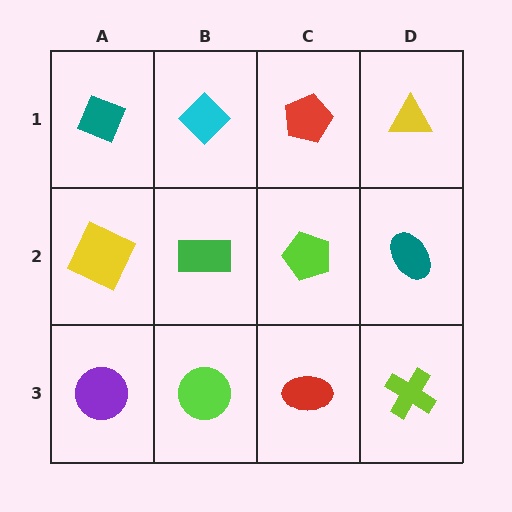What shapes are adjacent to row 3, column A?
A yellow square (row 2, column A), a lime circle (row 3, column B).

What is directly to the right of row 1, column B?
A red pentagon.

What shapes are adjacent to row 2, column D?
A yellow triangle (row 1, column D), a lime cross (row 3, column D), a lime pentagon (row 2, column C).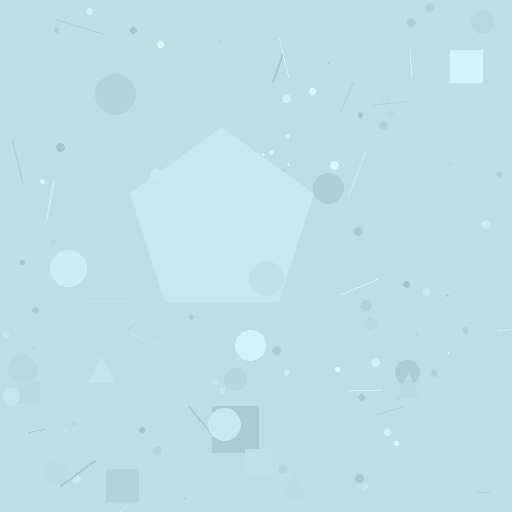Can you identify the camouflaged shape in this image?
The camouflaged shape is a pentagon.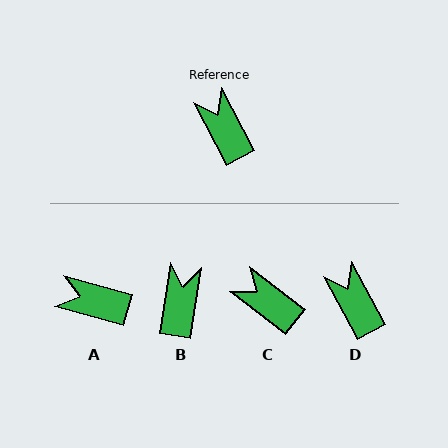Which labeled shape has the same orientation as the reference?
D.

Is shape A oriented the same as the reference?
No, it is off by about 47 degrees.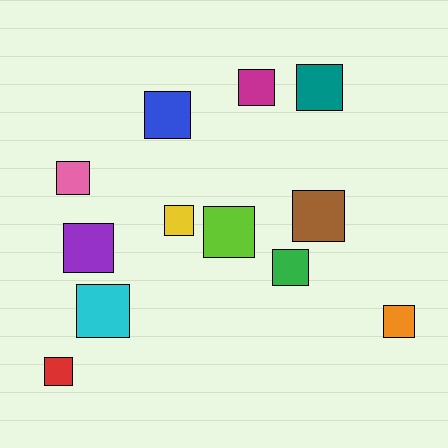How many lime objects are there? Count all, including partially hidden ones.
There is 1 lime object.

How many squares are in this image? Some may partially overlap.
There are 12 squares.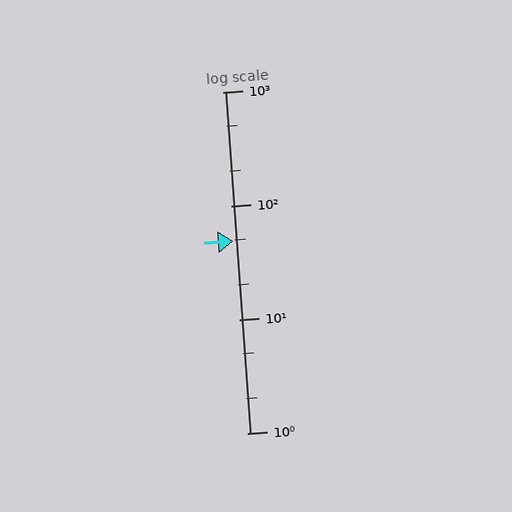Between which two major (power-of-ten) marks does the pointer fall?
The pointer is between 10 and 100.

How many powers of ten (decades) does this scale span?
The scale spans 3 decades, from 1 to 1000.